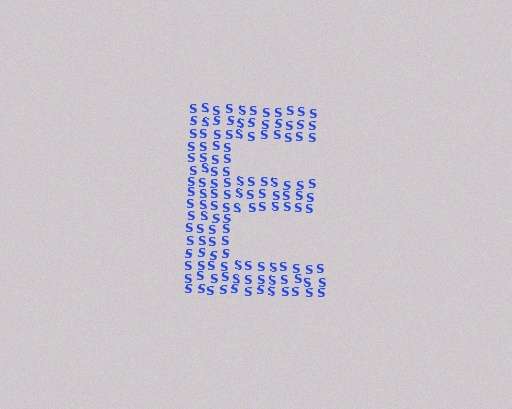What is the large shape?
The large shape is the letter E.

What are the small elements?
The small elements are letter S's.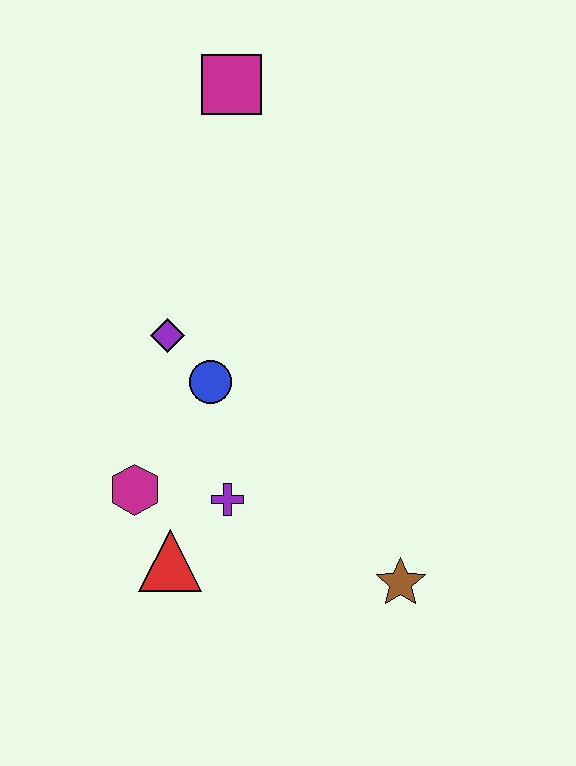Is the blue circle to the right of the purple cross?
No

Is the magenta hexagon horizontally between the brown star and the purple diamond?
No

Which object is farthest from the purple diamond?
The brown star is farthest from the purple diamond.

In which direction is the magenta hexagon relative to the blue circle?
The magenta hexagon is below the blue circle.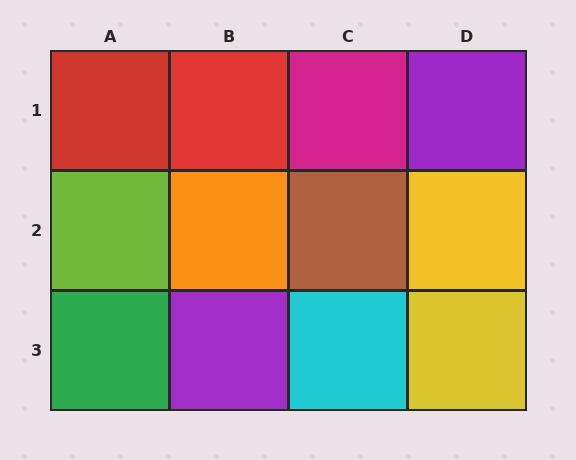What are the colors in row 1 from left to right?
Red, red, magenta, purple.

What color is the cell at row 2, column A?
Lime.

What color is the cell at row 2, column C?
Brown.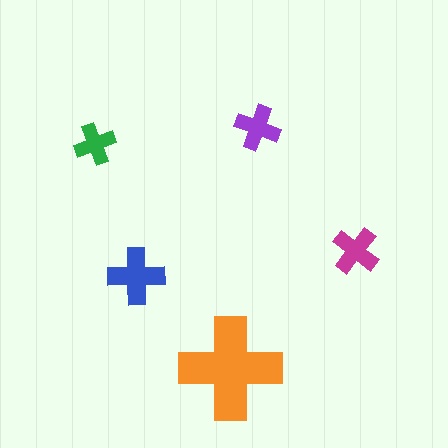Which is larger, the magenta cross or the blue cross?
The blue one.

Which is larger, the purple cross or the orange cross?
The orange one.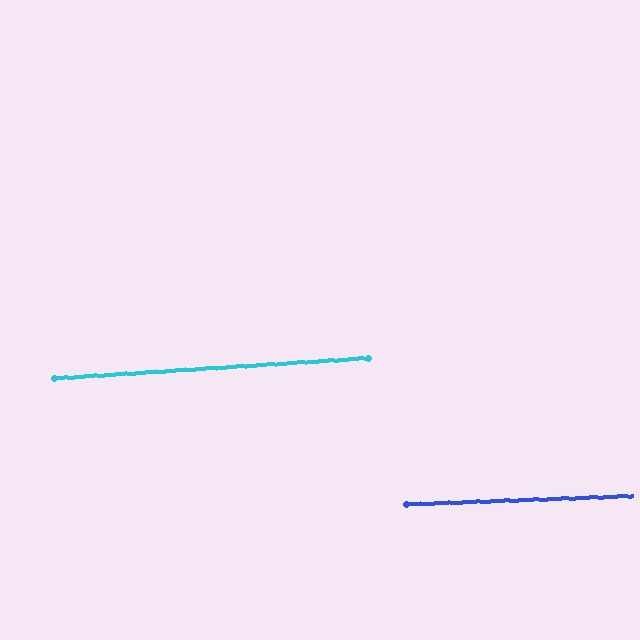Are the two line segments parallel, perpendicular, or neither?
Parallel — their directions differ by only 1.4°.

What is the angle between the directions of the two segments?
Approximately 1 degree.